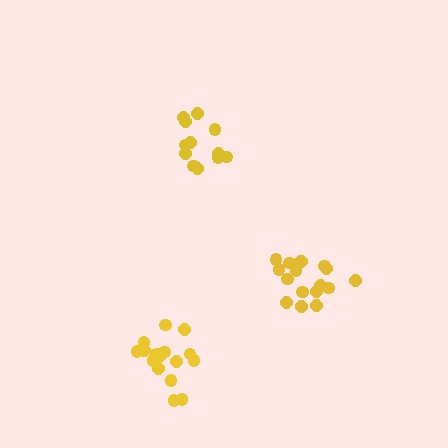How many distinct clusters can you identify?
There are 3 distinct clusters.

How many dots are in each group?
Group 1: 16 dots, Group 2: 12 dots, Group 3: 17 dots (45 total).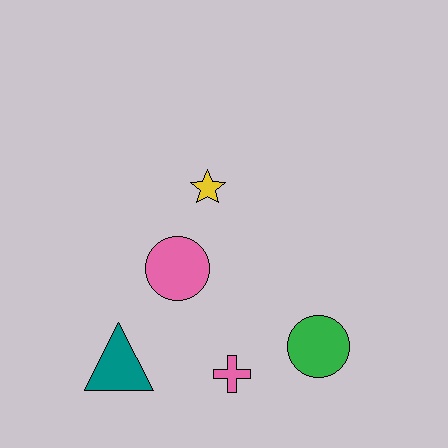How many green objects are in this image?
There is 1 green object.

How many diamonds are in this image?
There are no diamonds.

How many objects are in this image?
There are 5 objects.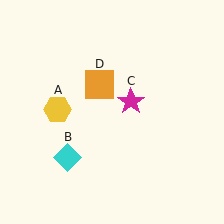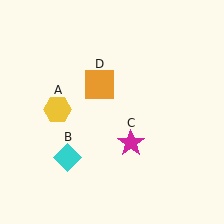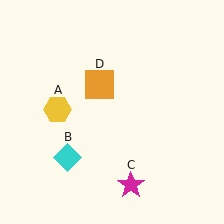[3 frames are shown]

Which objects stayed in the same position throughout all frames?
Yellow hexagon (object A) and cyan diamond (object B) and orange square (object D) remained stationary.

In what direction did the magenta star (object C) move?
The magenta star (object C) moved down.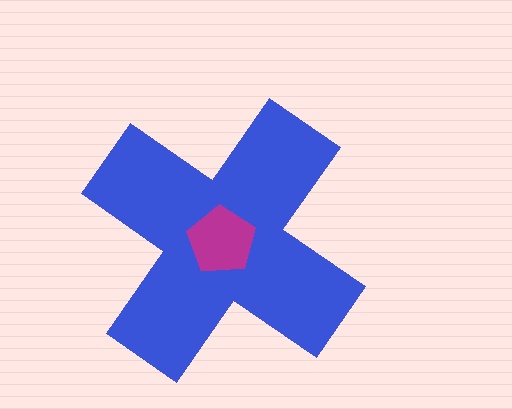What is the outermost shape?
The blue cross.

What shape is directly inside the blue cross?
The magenta pentagon.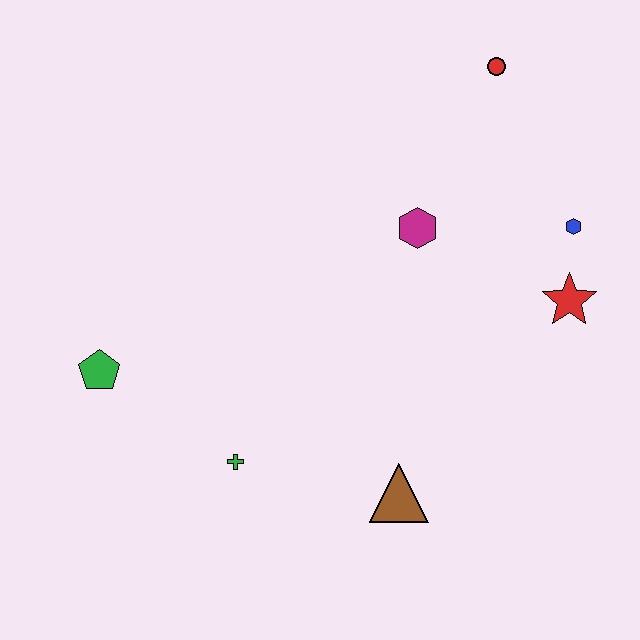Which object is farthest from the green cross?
The red circle is farthest from the green cross.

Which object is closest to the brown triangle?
The green cross is closest to the brown triangle.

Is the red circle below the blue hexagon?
No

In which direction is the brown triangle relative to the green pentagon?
The brown triangle is to the right of the green pentagon.